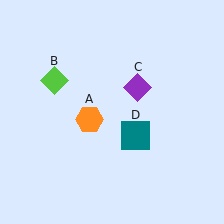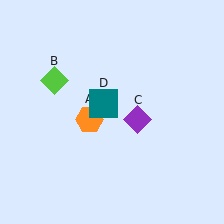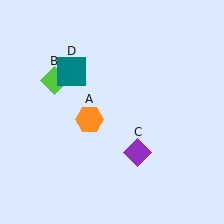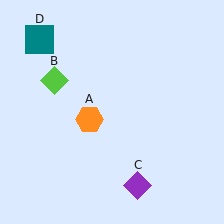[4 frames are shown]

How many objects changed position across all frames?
2 objects changed position: purple diamond (object C), teal square (object D).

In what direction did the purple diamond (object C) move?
The purple diamond (object C) moved down.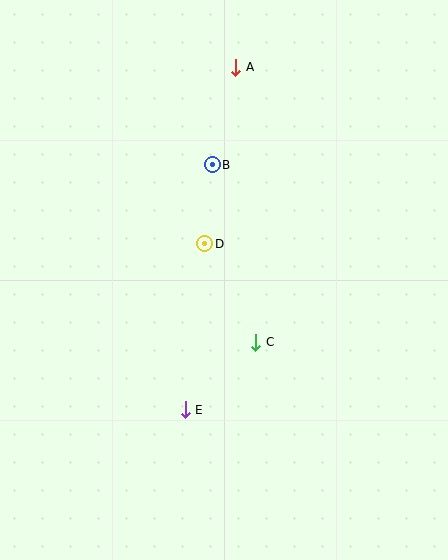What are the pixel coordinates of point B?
Point B is at (212, 165).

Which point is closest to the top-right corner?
Point A is closest to the top-right corner.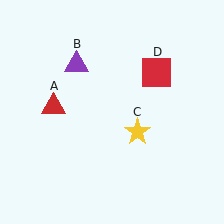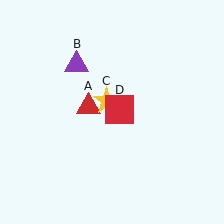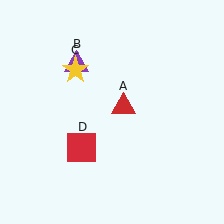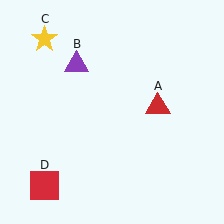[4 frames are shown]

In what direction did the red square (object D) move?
The red square (object D) moved down and to the left.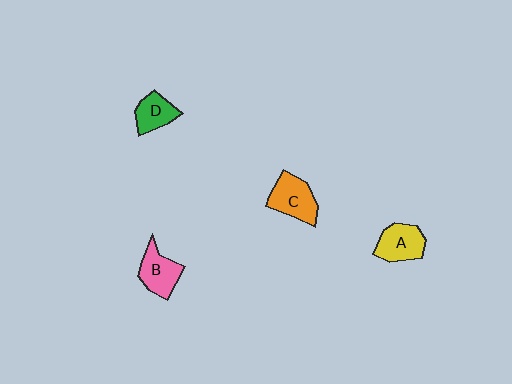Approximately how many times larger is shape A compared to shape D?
Approximately 1.3 times.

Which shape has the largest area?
Shape C (orange).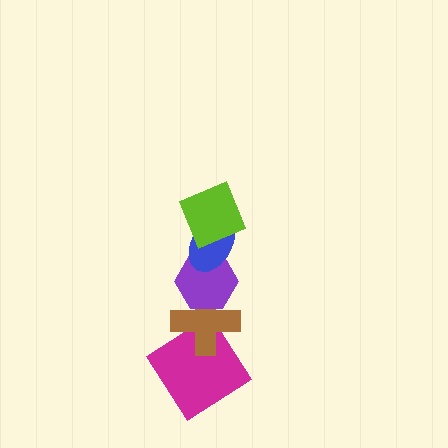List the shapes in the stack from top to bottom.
From top to bottom: the lime square, the blue ellipse, the purple hexagon, the brown cross, the magenta diamond.